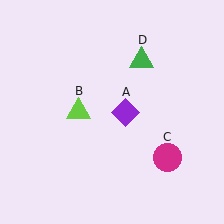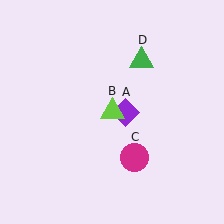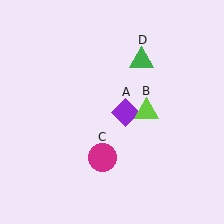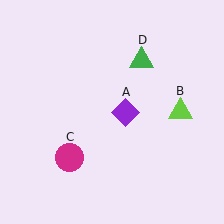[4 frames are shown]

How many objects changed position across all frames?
2 objects changed position: lime triangle (object B), magenta circle (object C).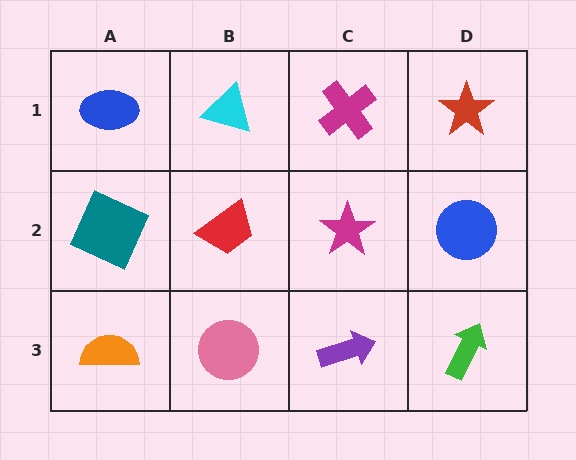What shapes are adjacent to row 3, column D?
A blue circle (row 2, column D), a purple arrow (row 3, column C).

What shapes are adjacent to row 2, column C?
A magenta cross (row 1, column C), a purple arrow (row 3, column C), a red trapezoid (row 2, column B), a blue circle (row 2, column D).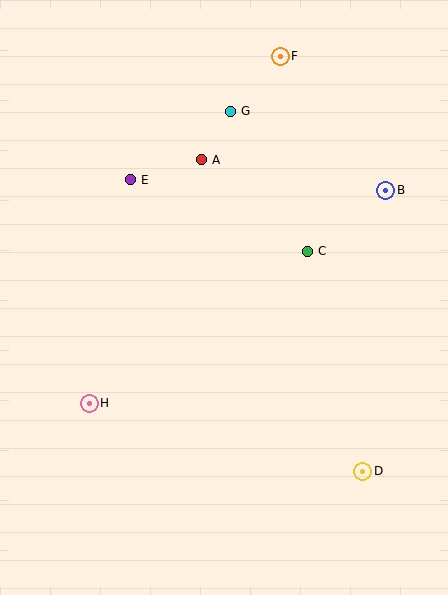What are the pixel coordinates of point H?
Point H is at (89, 403).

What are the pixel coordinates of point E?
Point E is at (130, 180).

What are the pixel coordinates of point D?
Point D is at (363, 471).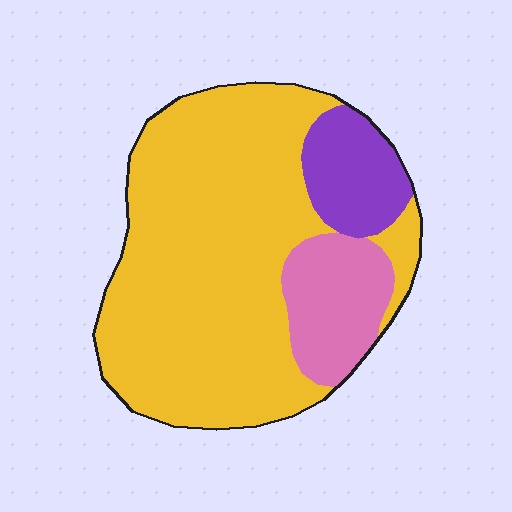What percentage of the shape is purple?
Purple covers 12% of the shape.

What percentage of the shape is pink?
Pink takes up about one sixth (1/6) of the shape.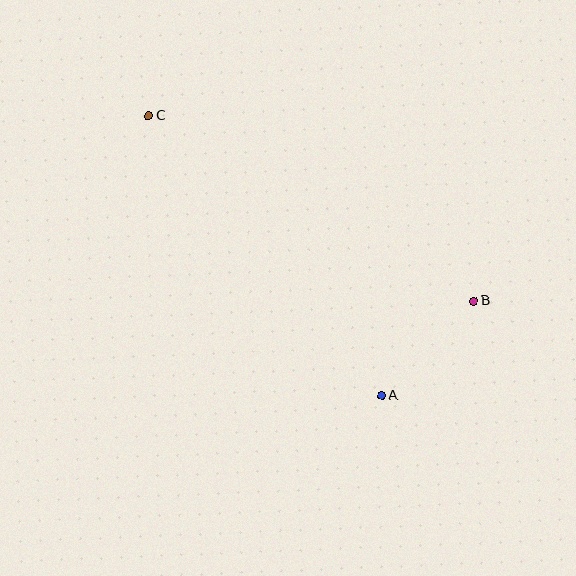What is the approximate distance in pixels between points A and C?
The distance between A and C is approximately 364 pixels.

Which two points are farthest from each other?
Points B and C are farthest from each other.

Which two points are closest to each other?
Points A and B are closest to each other.